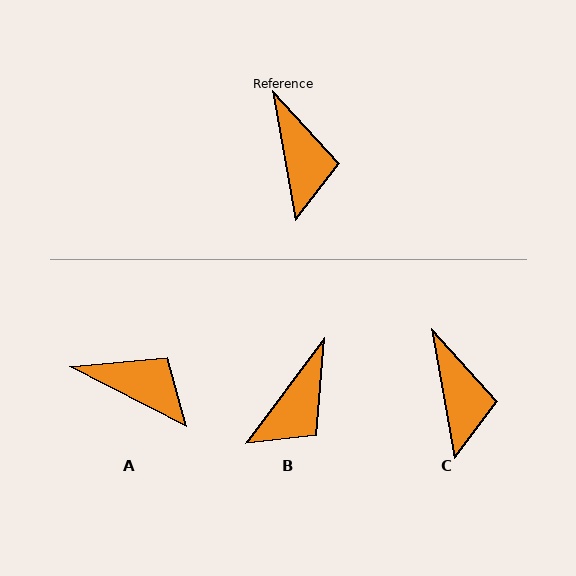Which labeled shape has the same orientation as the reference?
C.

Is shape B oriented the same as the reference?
No, it is off by about 47 degrees.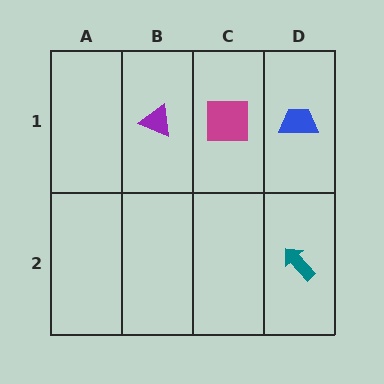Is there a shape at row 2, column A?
No, that cell is empty.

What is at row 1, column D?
A blue trapezoid.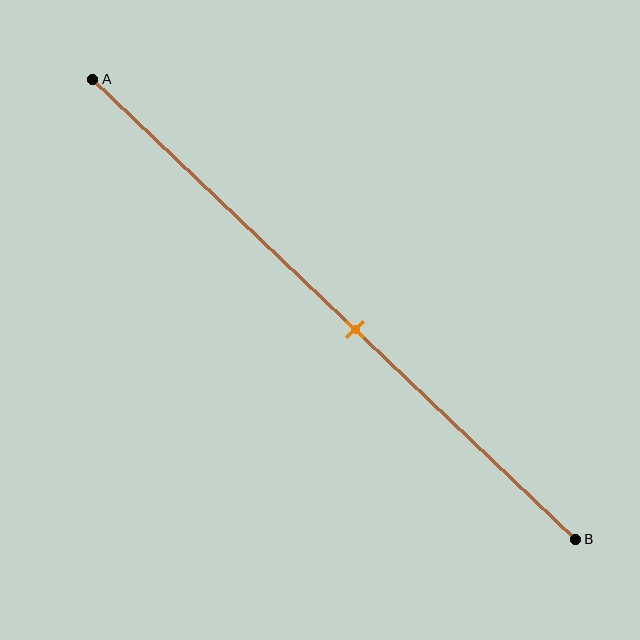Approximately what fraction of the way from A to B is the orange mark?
The orange mark is approximately 55% of the way from A to B.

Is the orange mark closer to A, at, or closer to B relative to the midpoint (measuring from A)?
The orange mark is closer to point B than the midpoint of segment AB.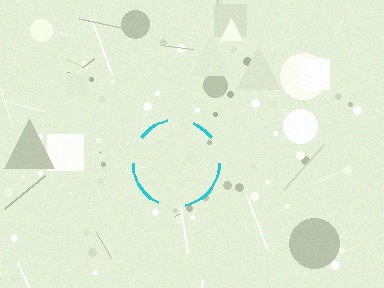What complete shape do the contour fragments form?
The contour fragments form a circle.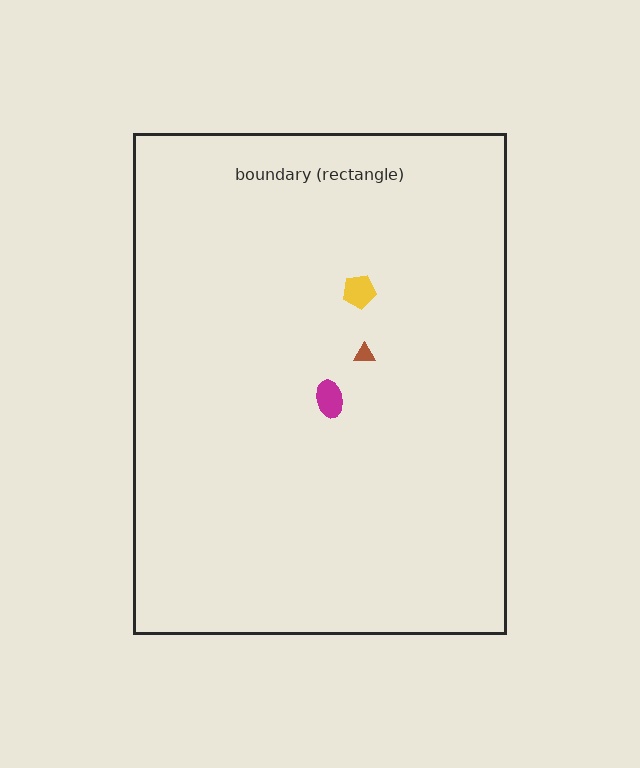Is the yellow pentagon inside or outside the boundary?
Inside.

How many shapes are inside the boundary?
3 inside, 0 outside.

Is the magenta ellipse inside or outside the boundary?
Inside.